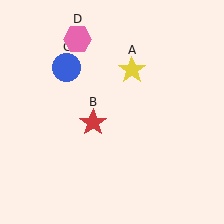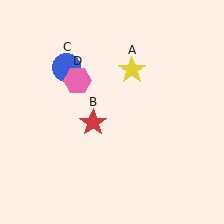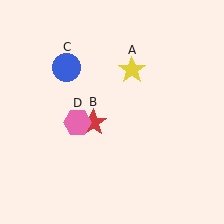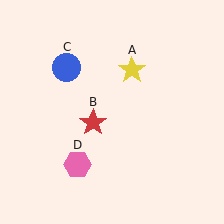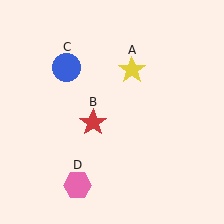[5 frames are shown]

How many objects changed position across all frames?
1 object changed position: pink hexagon (object D).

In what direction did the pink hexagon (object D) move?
The pink hexagon (object D) moved down.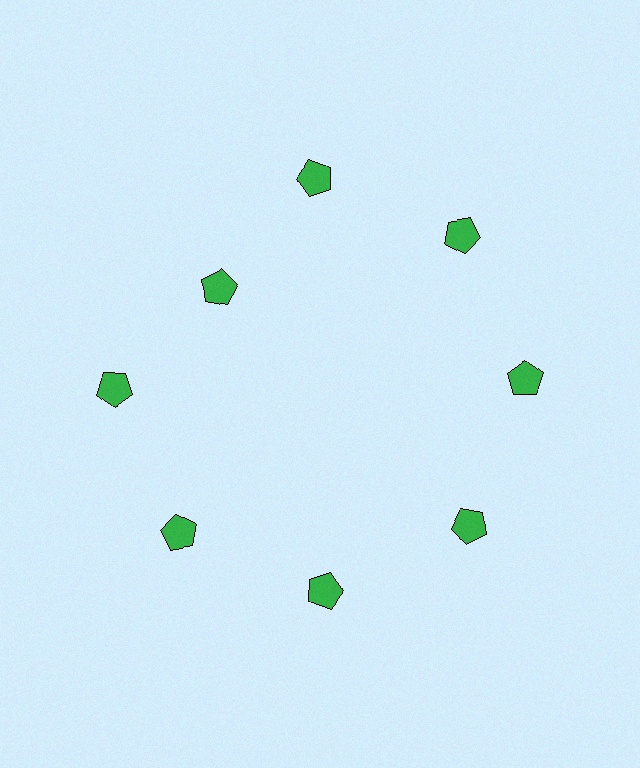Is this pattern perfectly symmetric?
No. The 8 green pentagons are arranged in a ring, but one element near the 10 o'clock position is pulled inward toward the center, breaking the 8-fold rotational symmetry.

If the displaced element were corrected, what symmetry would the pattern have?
It would have 8-fold rotational symmetry — the pattern would map onto itself every 45 degrees.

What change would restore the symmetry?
The symmetry would be restored by moving it outward, back onto the ring so that all 8 pentagons sit at equal angles and equal distance from the center.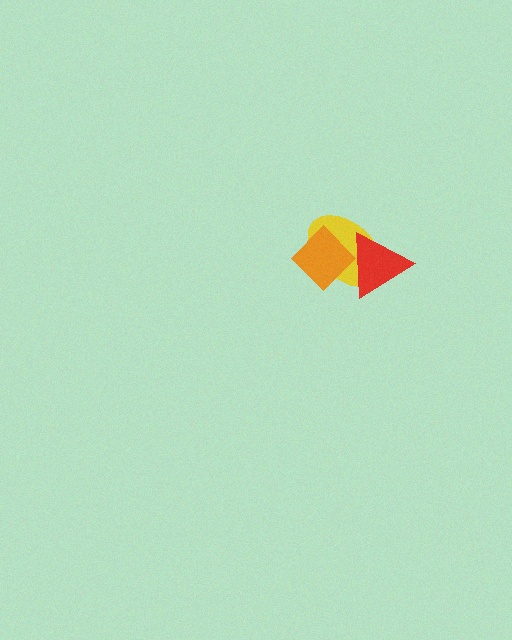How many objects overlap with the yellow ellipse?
2 objects overlap with the yellow ellipse.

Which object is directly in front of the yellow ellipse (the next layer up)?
The orange diamond is directly in front of the yellow ellipse.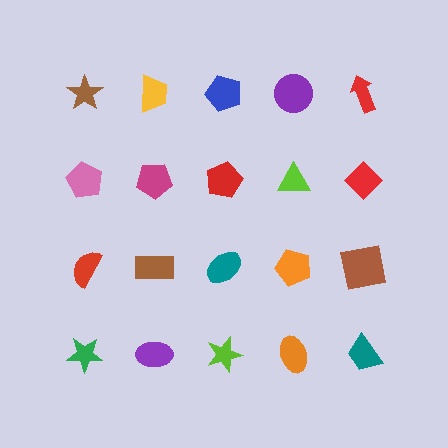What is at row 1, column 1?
A brown star.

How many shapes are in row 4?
5 shapes.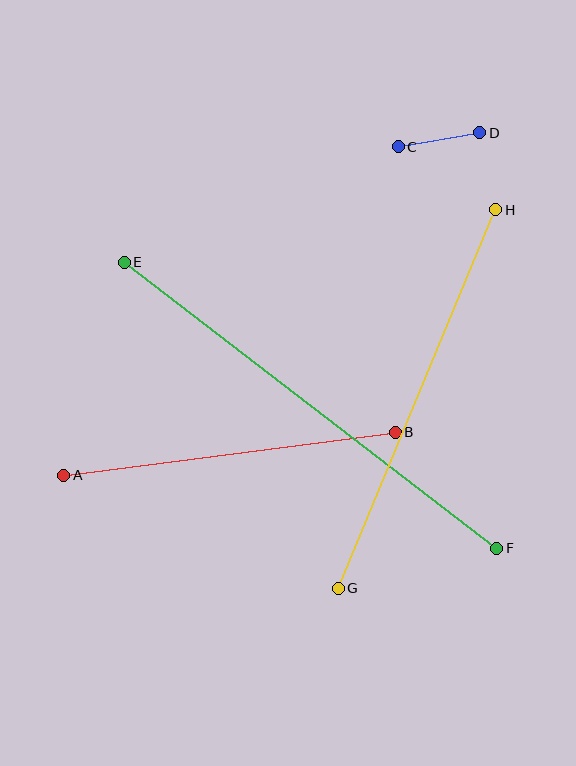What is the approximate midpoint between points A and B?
The midpoint is at approximately (229, 454) pixels.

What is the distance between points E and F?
The distance is approximately 470 pixels.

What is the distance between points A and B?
The distance is approximately 334 pixels.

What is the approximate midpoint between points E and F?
The midpoint is at approximately (311, 405) pixels.